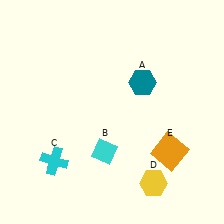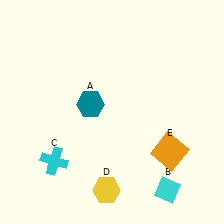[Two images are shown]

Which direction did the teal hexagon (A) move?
The teal hexagon (A) moved left.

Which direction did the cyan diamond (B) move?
The cyan diamond (B) moved right.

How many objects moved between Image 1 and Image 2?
3 objects moved between the two images.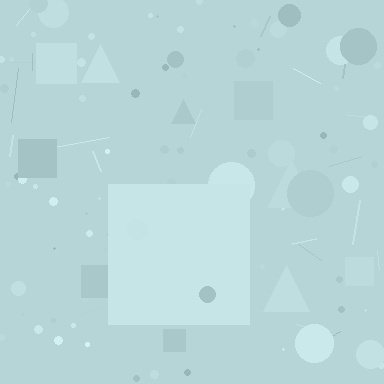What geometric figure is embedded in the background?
A square is embedded in the background.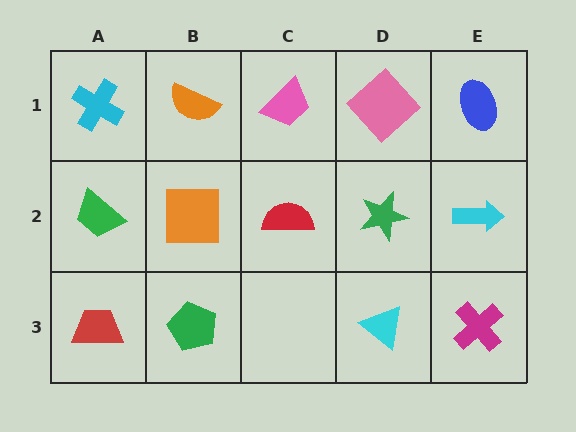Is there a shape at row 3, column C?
No, that cell is empty.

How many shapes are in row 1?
5 shapes.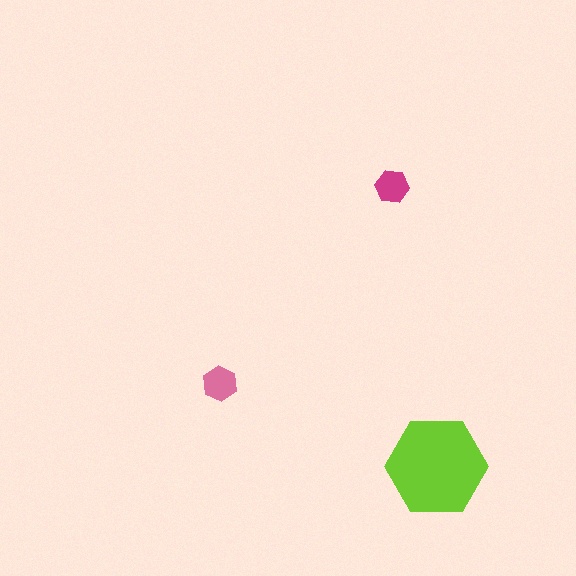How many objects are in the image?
There are 3 objects in the image.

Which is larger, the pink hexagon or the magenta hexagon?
The pink one.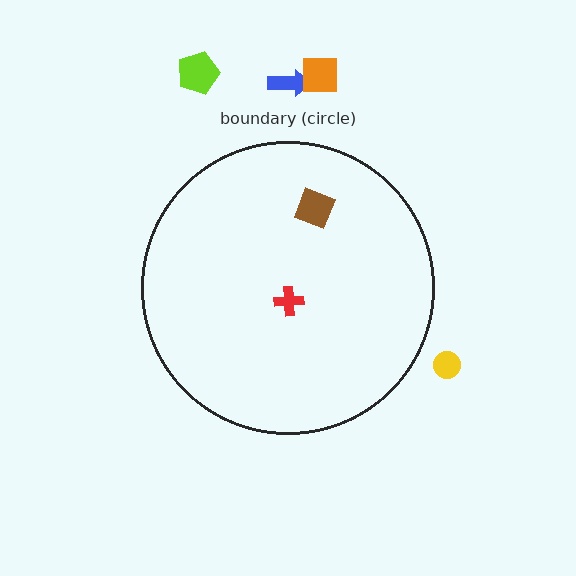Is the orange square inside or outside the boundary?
Outside.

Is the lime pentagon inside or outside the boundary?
Outside.